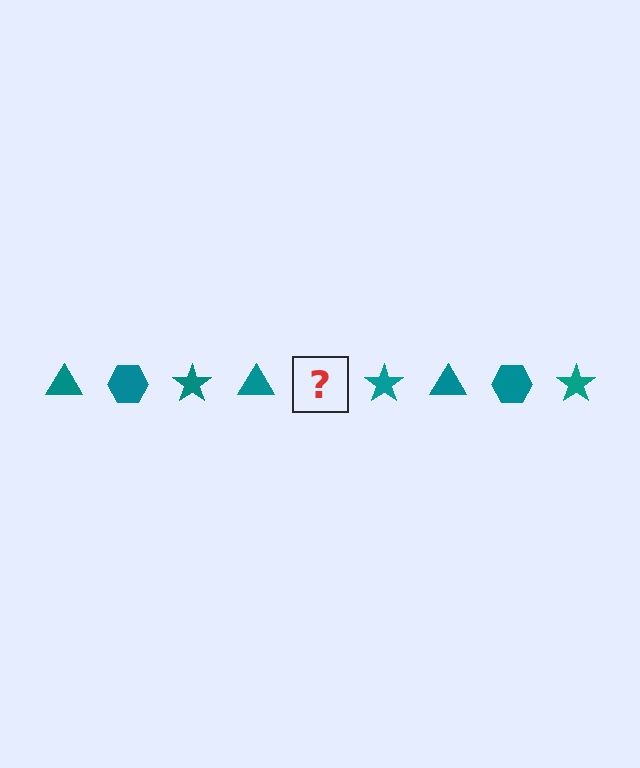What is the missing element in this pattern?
The missing element is a teal hexagon.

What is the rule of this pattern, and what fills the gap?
The rule is that the pattern cycles through triangle, hexagon, star shapes in teal. The gap should be filled with a teal hexagon.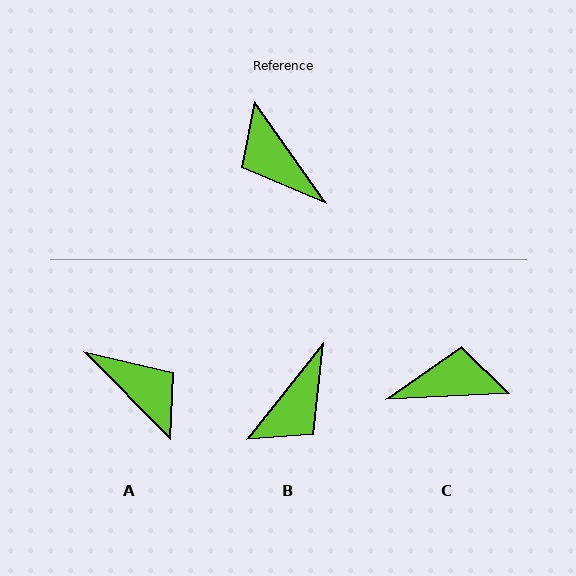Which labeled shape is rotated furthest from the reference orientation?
A, about 171 degrees away.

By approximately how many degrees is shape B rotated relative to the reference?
Approximately 107 degrees counter-clockwise.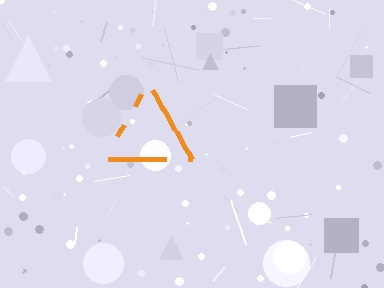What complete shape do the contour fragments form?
The contour fragments form a triangle.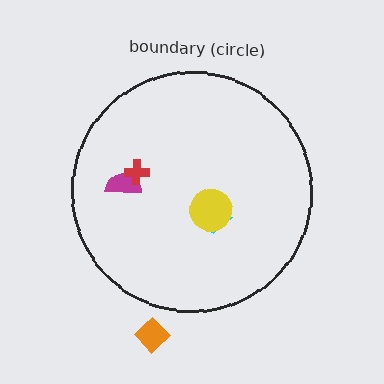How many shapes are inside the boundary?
4 inside, 1 outside.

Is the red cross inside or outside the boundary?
Inside.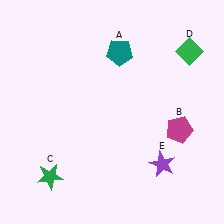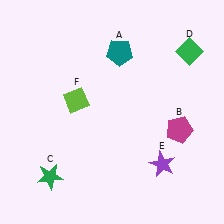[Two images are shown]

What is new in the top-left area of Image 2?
A lime diamond (F) was added in the top-left area of Image 2.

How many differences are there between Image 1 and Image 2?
There is 1 difference between the two images.